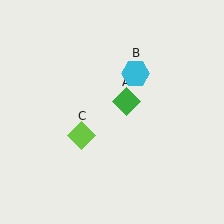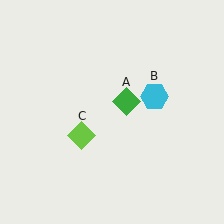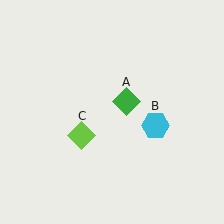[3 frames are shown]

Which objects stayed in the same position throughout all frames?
Green diamond (object A) and lime diamond (object C) remained stationary.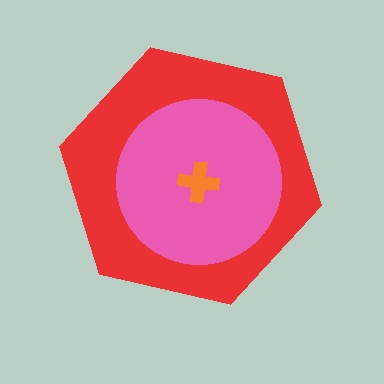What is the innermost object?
The orange cross.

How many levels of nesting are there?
3.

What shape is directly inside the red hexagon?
The pink circle.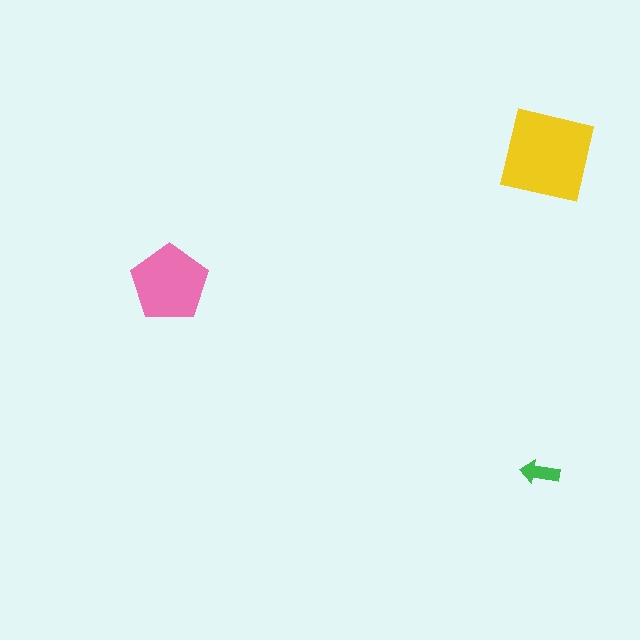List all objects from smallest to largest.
The green arrow, the pink pentagon, the yellow square.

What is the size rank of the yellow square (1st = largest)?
1st.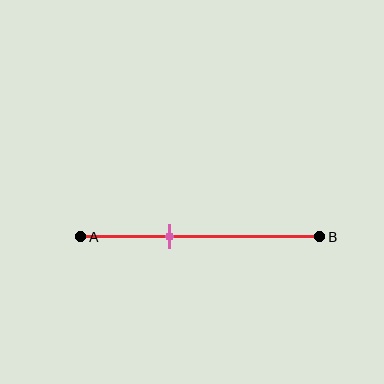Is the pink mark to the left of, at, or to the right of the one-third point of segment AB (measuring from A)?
The pink mark is to the right of the one-third point of segment AB.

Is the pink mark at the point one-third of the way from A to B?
No, the mark is at about 35% from A, not at the 33% one-third point.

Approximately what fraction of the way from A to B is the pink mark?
The pink mark is approximately 35% of the way from A to B.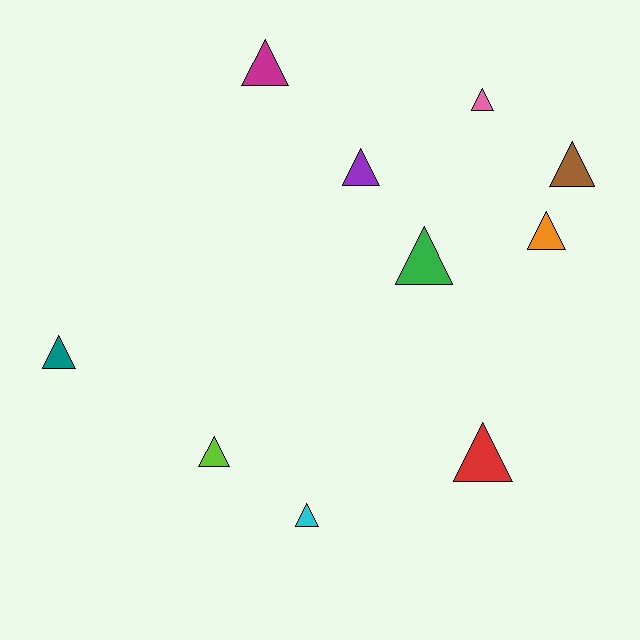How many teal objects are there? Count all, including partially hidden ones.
There is 1 teal object.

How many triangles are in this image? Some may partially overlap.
There are 10 triangles.